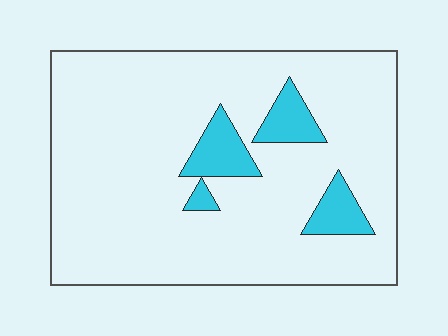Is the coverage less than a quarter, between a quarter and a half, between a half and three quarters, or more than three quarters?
Less than a quarter.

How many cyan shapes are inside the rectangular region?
4.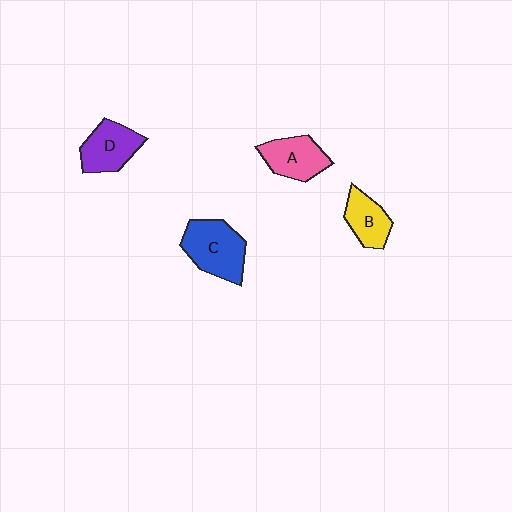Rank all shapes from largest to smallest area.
From largest to smallest: C (blue), D (purple), A (pink), B (yellow).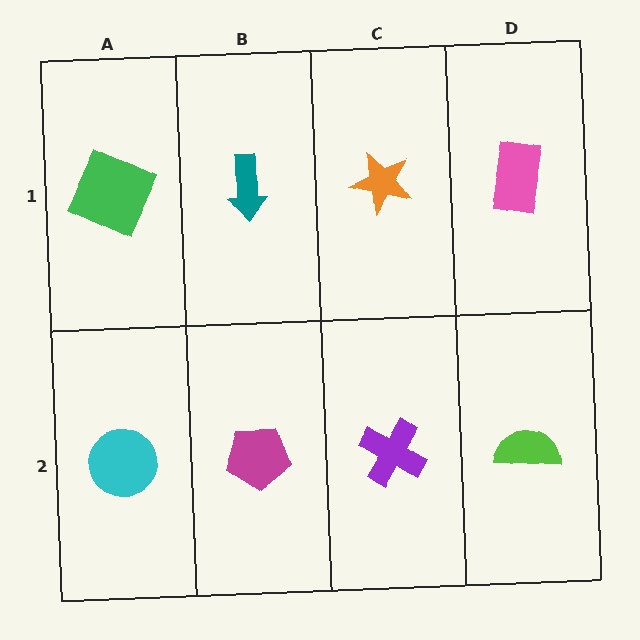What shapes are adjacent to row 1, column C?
A purple cross (row 2, column C), a teal arrow (row 1, column B), a pink rectangle (row 1, column D).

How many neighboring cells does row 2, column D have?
2.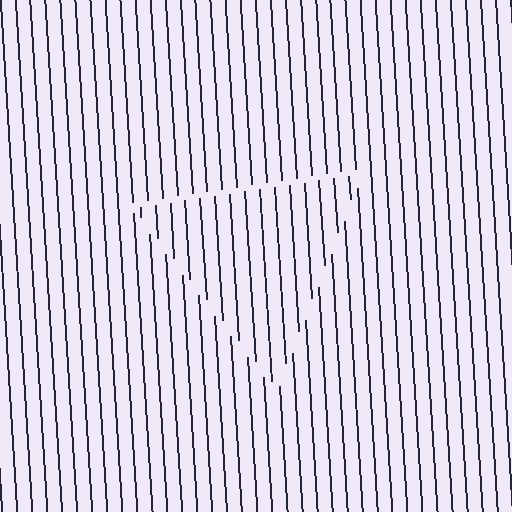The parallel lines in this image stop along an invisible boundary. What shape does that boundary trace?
An illusory triangle. The interior of the shape contains the same grating, shifted by half a period — the contour is defined by the phase discontinuity where line-ends from the inner and outer gratings abut.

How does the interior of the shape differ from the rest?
The interior of the shape contains the same grating, shifted by half a period — the contour is defined by the phase discontinuity where line-ends from the inner and outer gratings abut.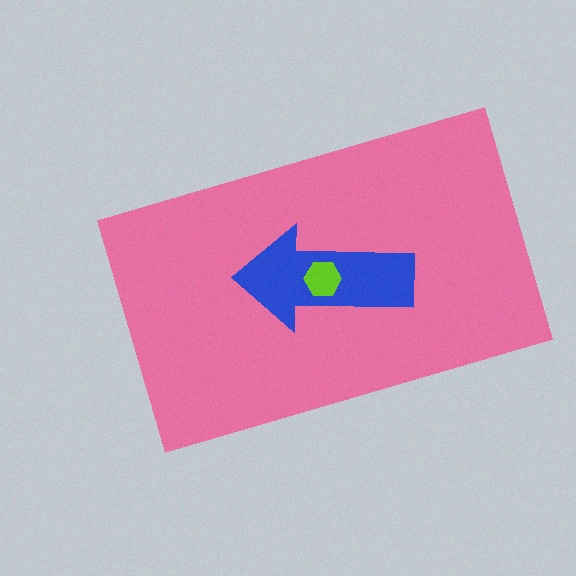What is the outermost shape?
The pink rectangle.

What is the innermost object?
The lime hexagon.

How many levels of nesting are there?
3.